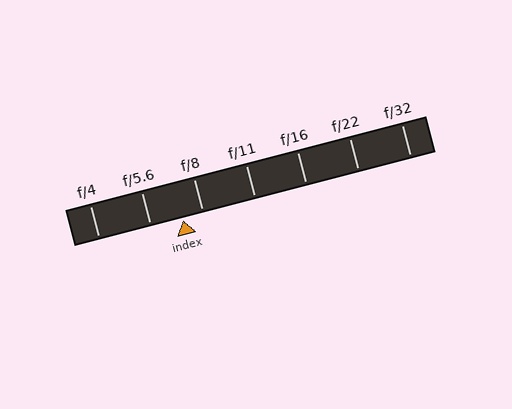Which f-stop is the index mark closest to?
The index mark is closest to f/8.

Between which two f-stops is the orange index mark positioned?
The index mark is between f/5.6 and f/8.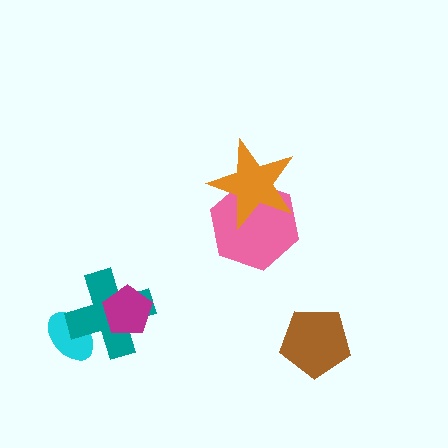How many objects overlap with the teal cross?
2 objects overlap with the teal cross.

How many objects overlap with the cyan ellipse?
1 object overlaps with the cyan ellipse.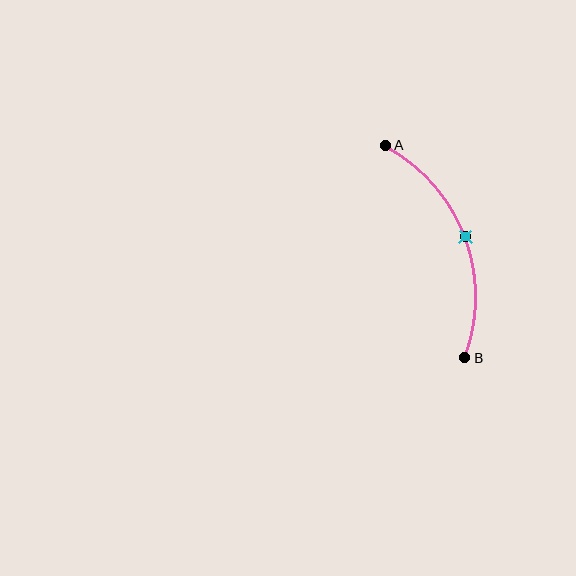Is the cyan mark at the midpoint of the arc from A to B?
Yes. The cyan mark lies on the arc at equal arc-length from both A and B — it is the arc midpoint.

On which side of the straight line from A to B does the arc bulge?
The arc bulges to the right of the straight line connecting A and B.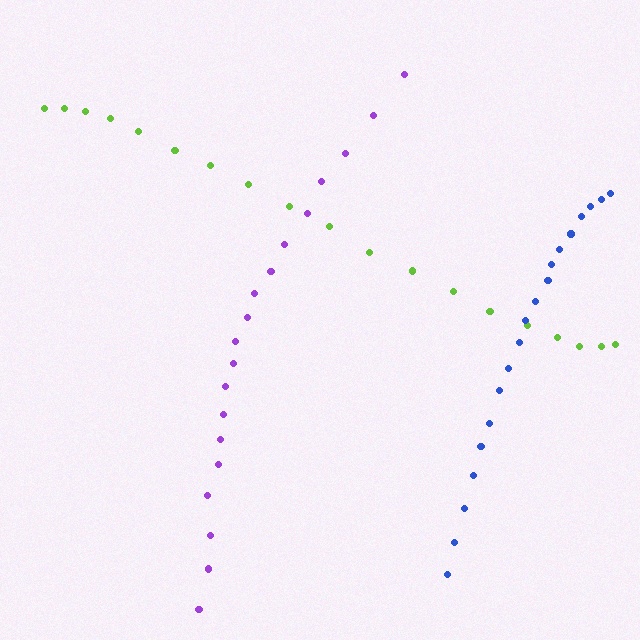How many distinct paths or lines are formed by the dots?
There are 3 distinct paths.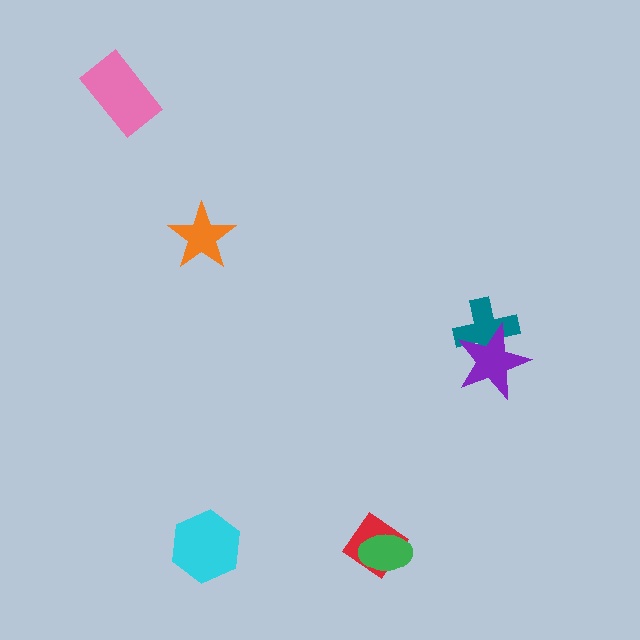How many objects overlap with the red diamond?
1 object overlaps with the red diamond.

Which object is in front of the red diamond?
The green ellipse is in front of the red diamond.